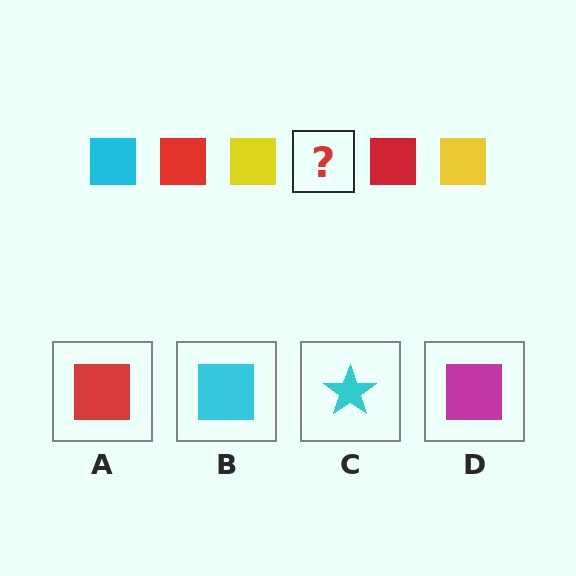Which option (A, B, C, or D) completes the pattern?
B.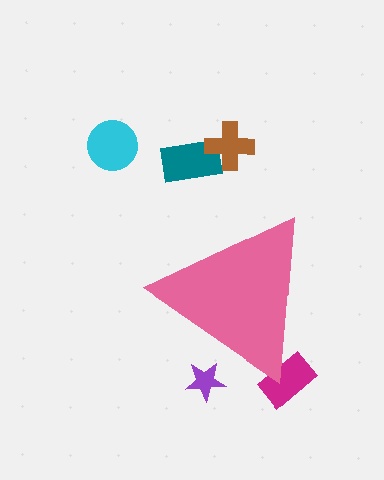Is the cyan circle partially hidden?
No, the cyan circle is fully visible.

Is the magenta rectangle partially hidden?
Yes, the magenta rectangle is partially hidden behind the pink triangle.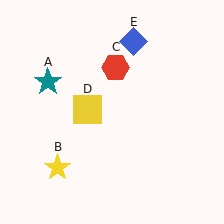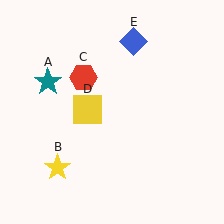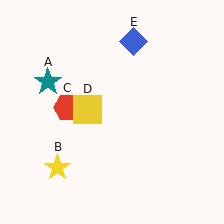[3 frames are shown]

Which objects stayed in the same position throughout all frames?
Teal star (object A) and yellow star (object B) and yellow square (object D) and blue diamond (object E) remained stationary.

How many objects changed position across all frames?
1 object changed position: red hexagon (object C).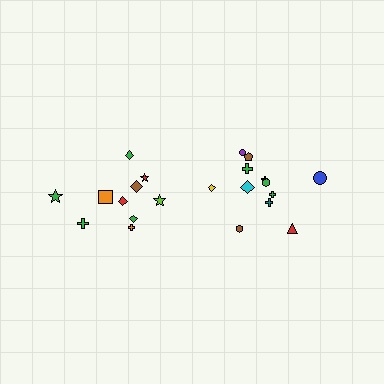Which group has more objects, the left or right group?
The right group.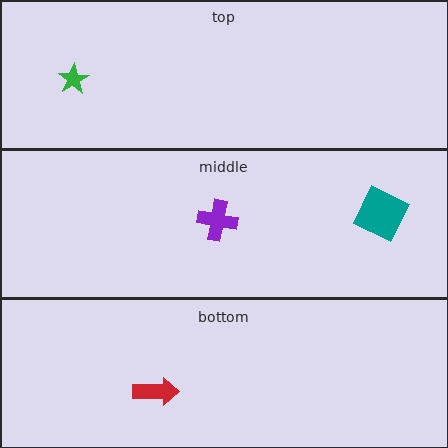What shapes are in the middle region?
The purple cross, the teal square.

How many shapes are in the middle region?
2.